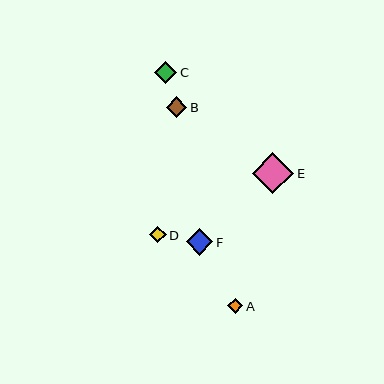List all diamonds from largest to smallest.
From largest to smallest: E, F, C, B, D, A.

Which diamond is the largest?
Diamond E is the largest with a size of approximately 41 pixels.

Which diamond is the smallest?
Diamond A is the smallest with a size of approximately 15 pixels.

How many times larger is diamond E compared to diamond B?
Diamond E is approximately 2.0 times the size of diamond B.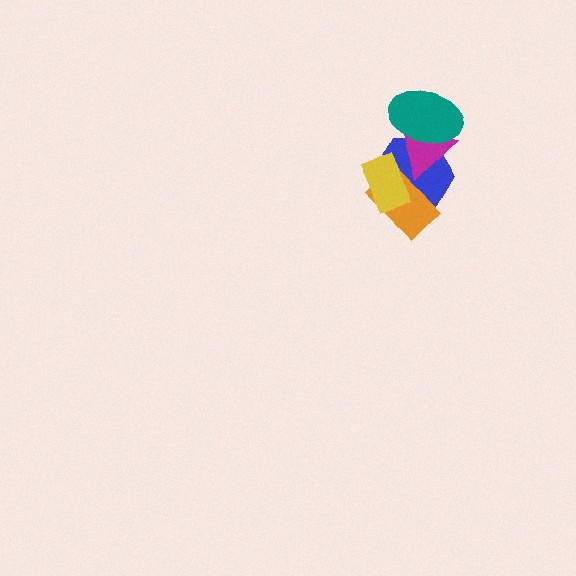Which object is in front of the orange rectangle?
The yellow rectangle is in front of the orange rectangle.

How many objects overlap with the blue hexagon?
4 objects overlap with the blue hexagon.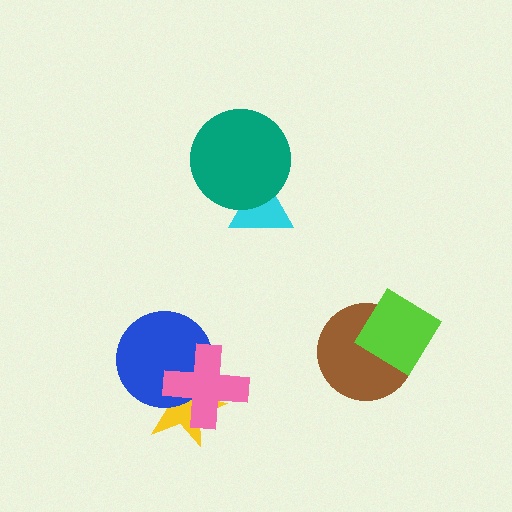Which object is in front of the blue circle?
The pink cross is in front of the blue circle.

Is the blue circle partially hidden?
Yes, it is partially covered by another shape.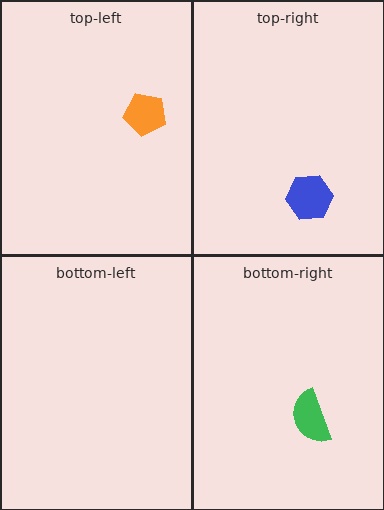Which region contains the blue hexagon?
The top-right region.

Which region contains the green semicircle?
The bottom-right region.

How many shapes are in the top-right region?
1.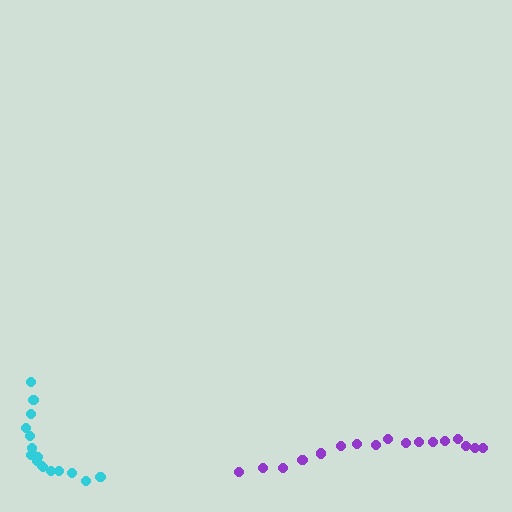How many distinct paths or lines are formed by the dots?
There are 2 distinct paths.